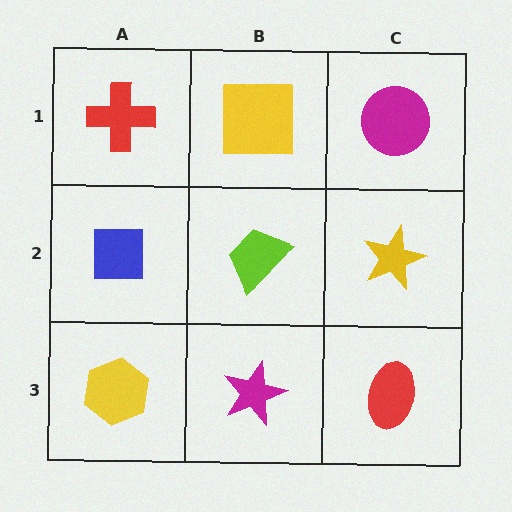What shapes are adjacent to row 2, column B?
A yellow square (row 1, column B), a magenta star (row 3, column B), a blue square (row 2, column A), a yellow star (row 2, column C).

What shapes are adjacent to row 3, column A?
A blue square (row 2, column A), a magenta star (row 3, column B).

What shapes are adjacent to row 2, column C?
A magenta circle (row 1, column C), a red ellipse (row 3, column C), a lime trapezoid (row 2, column B).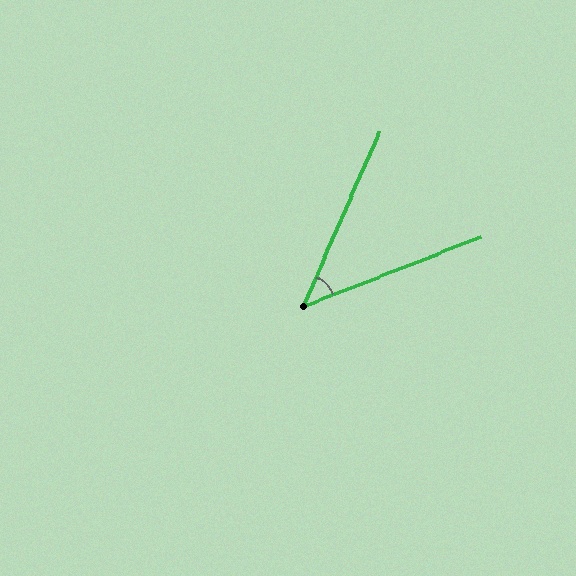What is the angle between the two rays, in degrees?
Approximately 45 degrees.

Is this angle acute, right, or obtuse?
It is acute.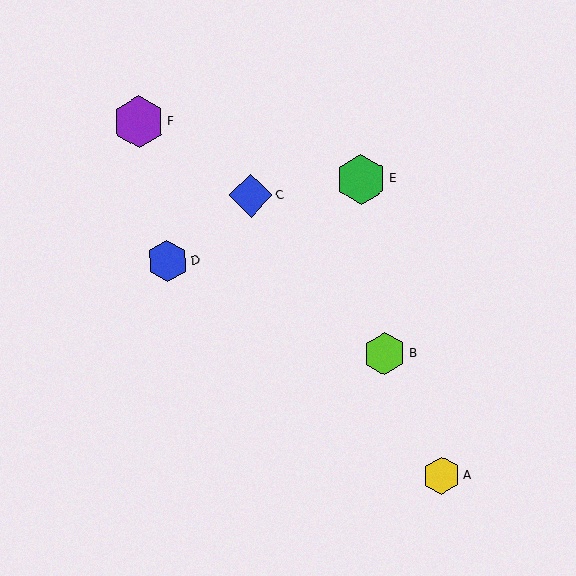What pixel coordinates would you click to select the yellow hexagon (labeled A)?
Click at (442, 476) to select the yellow hexagon A.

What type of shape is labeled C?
Shape C is a blue diamond.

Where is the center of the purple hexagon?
The center of the purple hexagon is at (139, 122).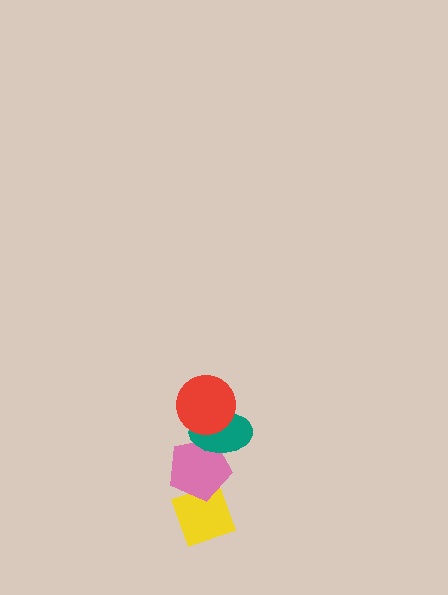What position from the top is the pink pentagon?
The pink pentagon is 3rd from the top.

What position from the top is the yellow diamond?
The yellow diamond is 4th from the top.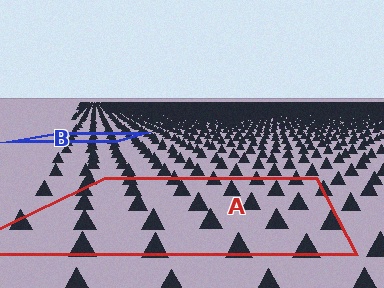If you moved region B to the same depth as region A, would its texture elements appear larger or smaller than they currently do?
They would appear larger. At a closer depth, the same texture elements are projected at a bigger on-screen size.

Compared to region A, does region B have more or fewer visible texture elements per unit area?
Region B has more texture elements per unit area — they are packed more densely because it is farther away.